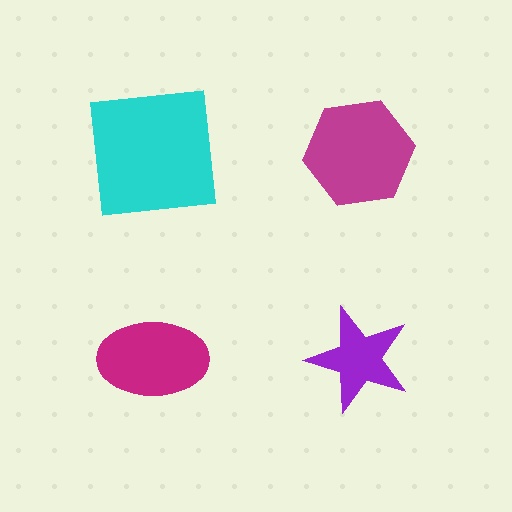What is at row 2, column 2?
A purple star.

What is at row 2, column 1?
A magenta ellipse.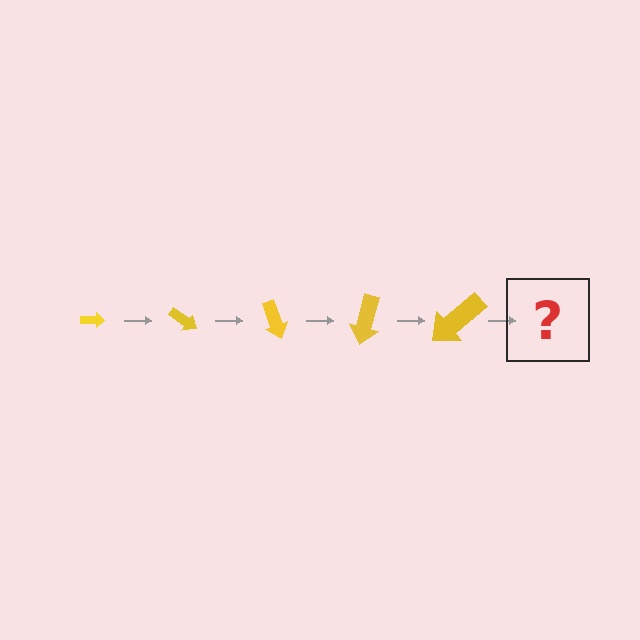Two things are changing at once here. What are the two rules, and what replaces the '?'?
The two rules are that the arrow grows larger each step and it rotates 35 degrees each step. The '?' should be an arrow, larger than the previous one and rotated 175 degrees from the start.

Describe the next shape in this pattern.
It should be an arrow, larger than the previous one and rotated 175 degrees from the start.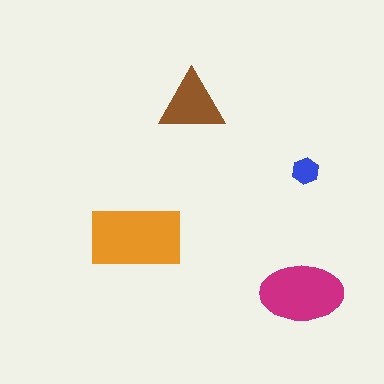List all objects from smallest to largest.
The blue hexagon, the brown triangle, the magenta ellipse, the orange rectangle.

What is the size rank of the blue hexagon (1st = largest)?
4th.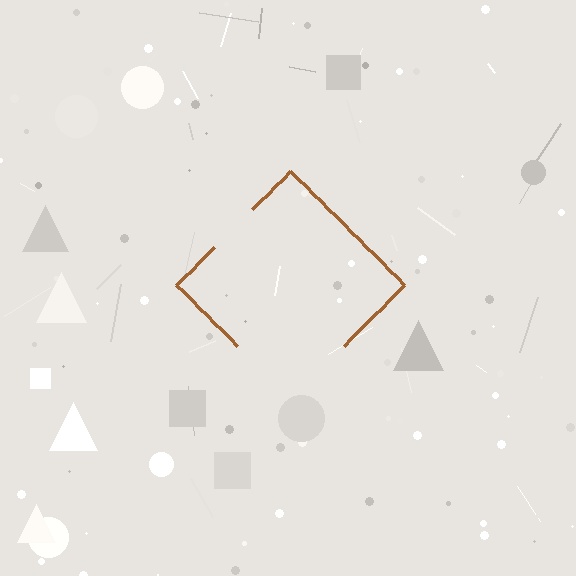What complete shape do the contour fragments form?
The contour fragments form a diamond.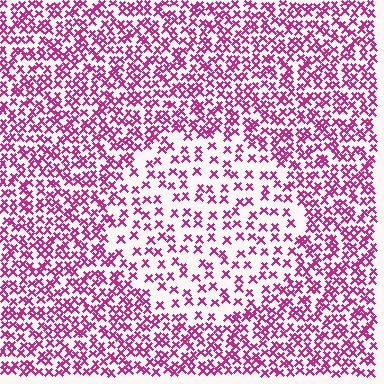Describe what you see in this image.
The image contains small magenta elements arranged at two different densities. A circle-shaped region is visible where the elements are less densely packed than the surrounding area.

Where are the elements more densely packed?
The elements are more densely packed outside the circle boundary.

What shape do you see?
I see a circle.